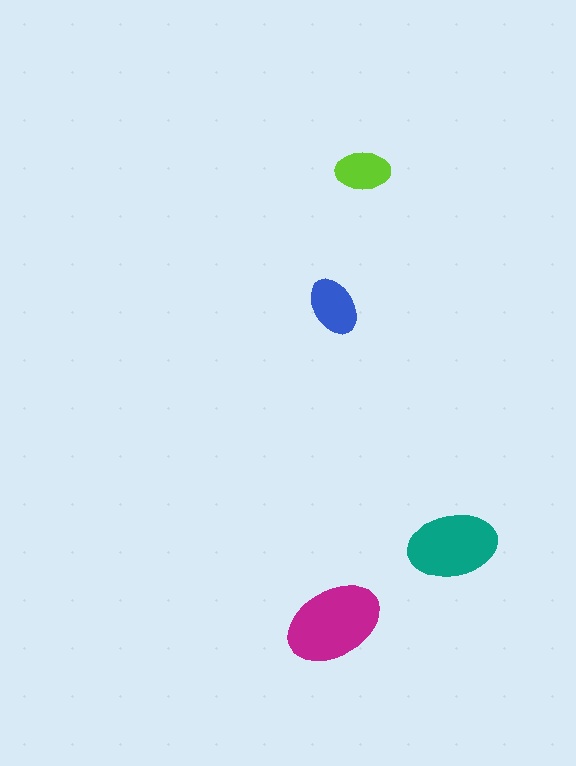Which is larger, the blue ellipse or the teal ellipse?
The teal one.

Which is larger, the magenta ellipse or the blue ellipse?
The magenta one.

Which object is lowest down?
The magenta ellipse is bottommost.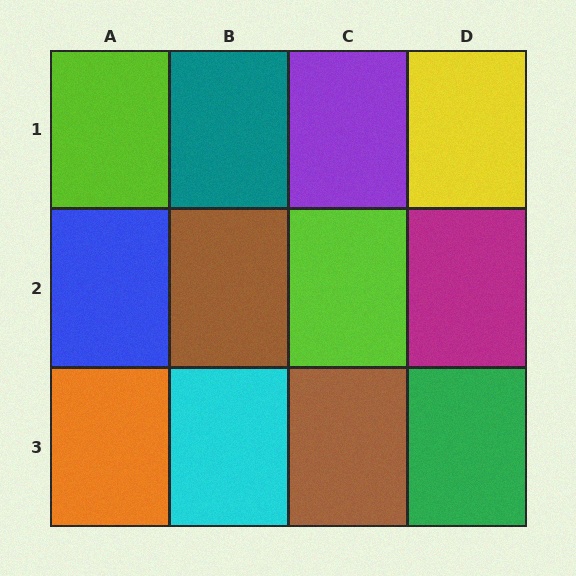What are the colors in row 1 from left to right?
Lime, teal, purple, yellow.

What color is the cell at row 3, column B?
Cyan.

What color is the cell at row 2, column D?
Magenta.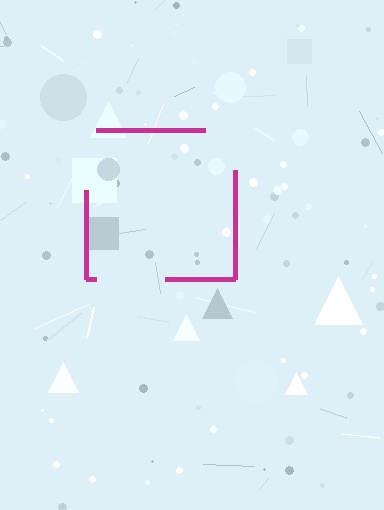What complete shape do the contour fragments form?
The contour fragments form a square.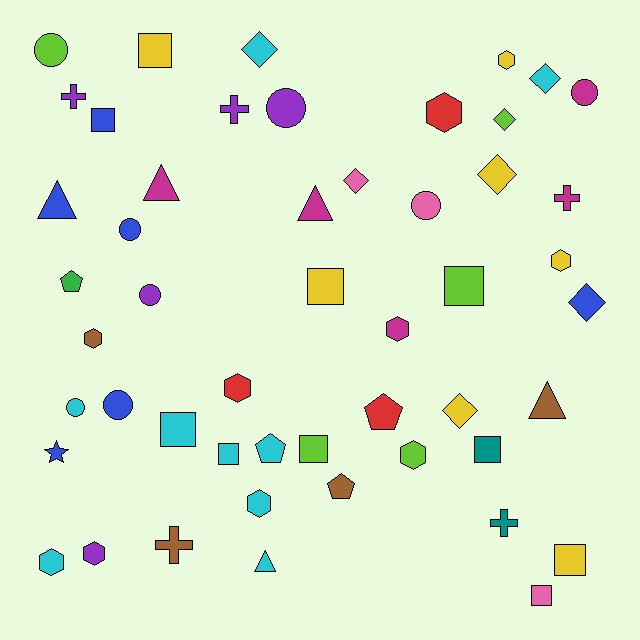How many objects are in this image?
There are 50 objects.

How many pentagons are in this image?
There are 4 pentagons.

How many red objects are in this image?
There are 3 red objects.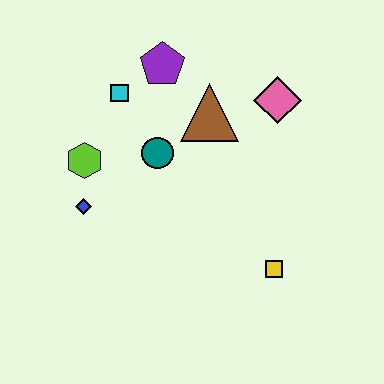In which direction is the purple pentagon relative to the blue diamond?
The purple pentagon is above the blue diamond.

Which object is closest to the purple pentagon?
The cyan square is closest to the purple pentagon.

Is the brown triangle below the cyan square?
Yes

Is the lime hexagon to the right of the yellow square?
No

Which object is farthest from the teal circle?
The yellow square is farthest from the teal circle.